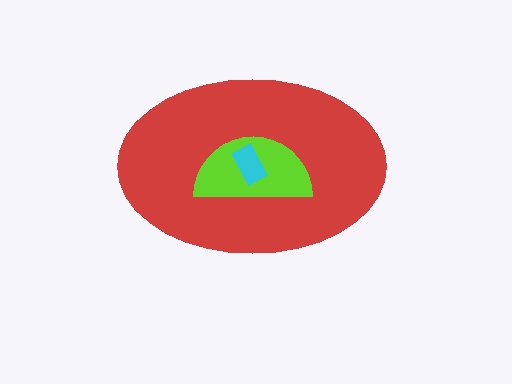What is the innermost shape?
The cyan rectangle.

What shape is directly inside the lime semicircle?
The cyan rectangle.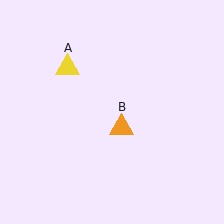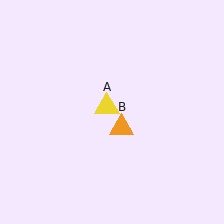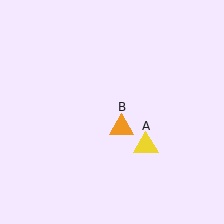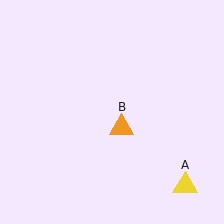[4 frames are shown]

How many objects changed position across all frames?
1 object changed position: yellow triangle (object A).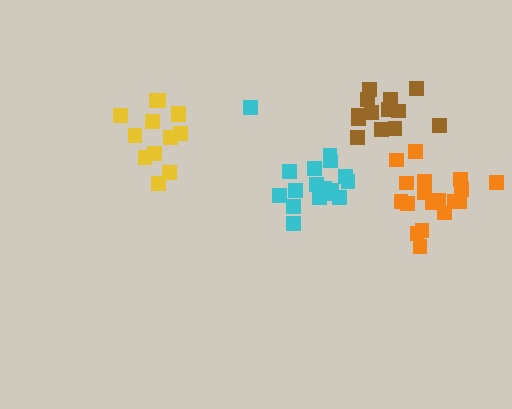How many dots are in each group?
Group 1: 13 dots, Group 2: 17 dots, Group 3: 13 dots, Group 4: 18 dots (61 total).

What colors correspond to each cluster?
The clusters are colored: yellow, cyan, brown, orange.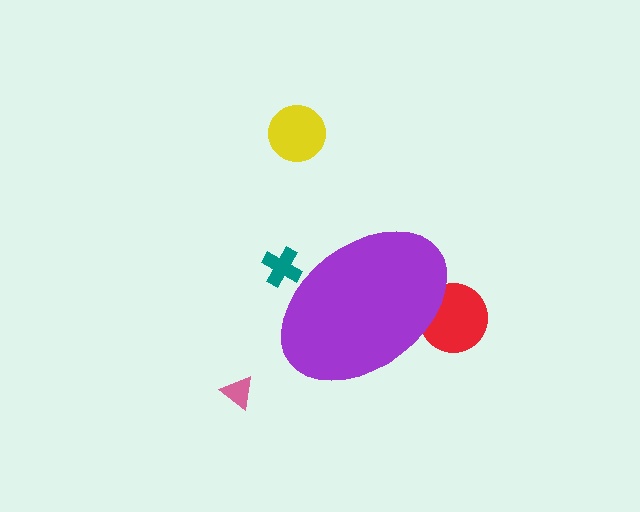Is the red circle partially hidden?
Yes, the red circle is partially hidden behind the purple ellipse.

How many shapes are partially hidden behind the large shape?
2 shapes are partially hidden.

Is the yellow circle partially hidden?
No, the yellow circle is fully visible.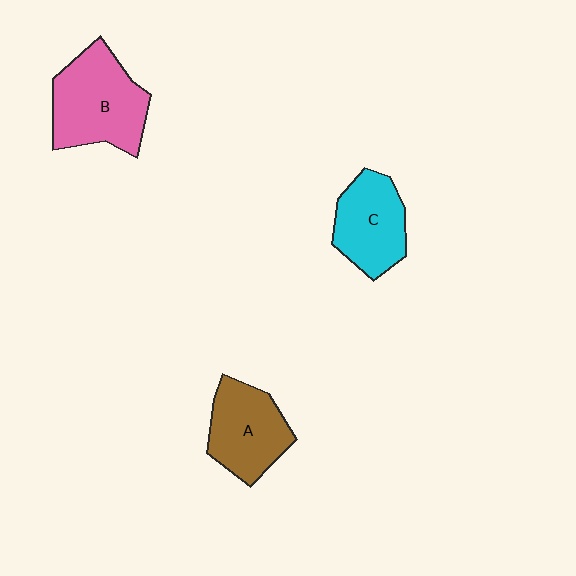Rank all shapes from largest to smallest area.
From largest to smallest: B (pink), A (brown), C (cyan).